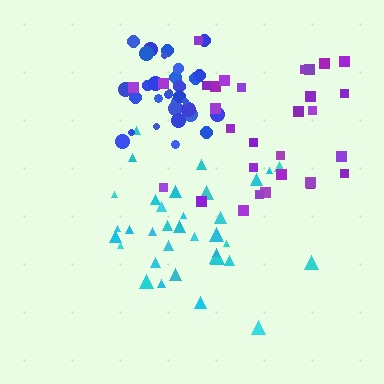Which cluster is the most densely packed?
Blue.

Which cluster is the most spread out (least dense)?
Purple.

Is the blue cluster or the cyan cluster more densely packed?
Blue.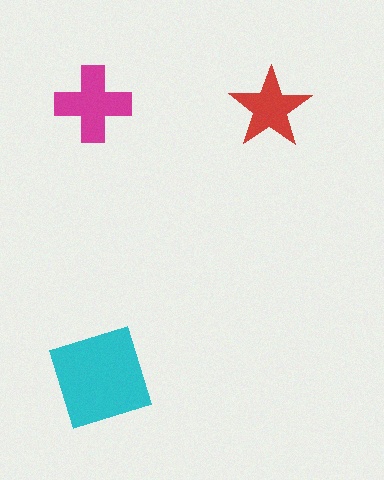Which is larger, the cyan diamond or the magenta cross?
The cyan diamond.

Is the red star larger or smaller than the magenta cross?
Smaller.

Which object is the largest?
The cyan diamond.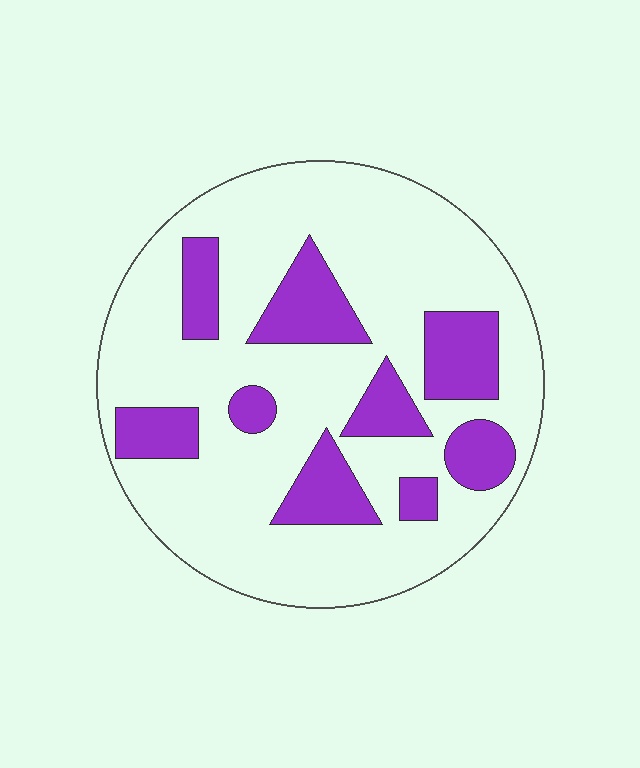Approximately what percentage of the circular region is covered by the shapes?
Approximately 25%.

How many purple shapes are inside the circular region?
9.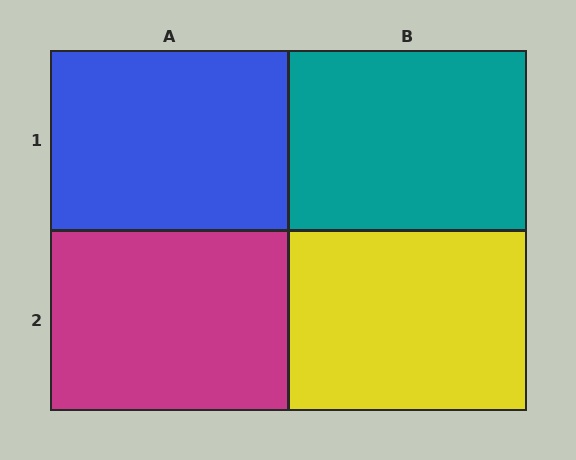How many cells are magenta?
1 cell is magenta.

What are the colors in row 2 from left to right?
Magenta, yellow.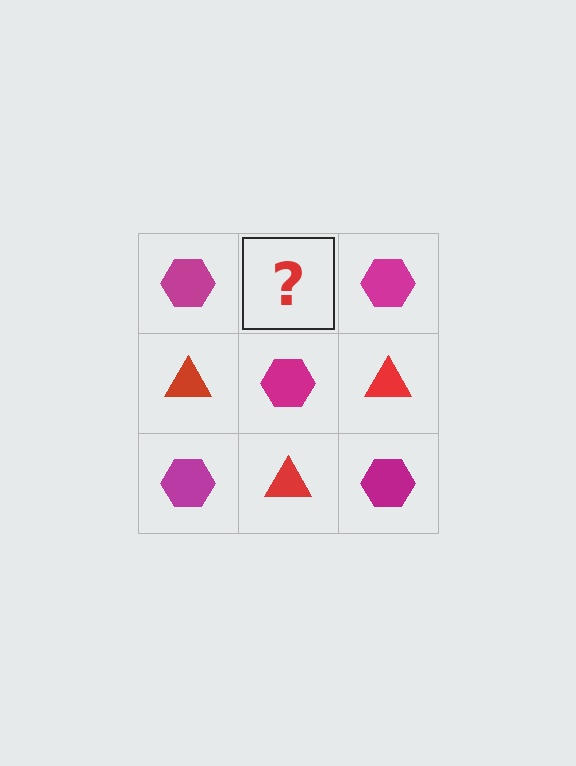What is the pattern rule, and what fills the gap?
The rule is that it alternates magenta hexagon and red triangle in a checkerboard pattern. The gap should be filled with a red triangle.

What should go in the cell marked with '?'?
The missing cell should contain a red triangle.